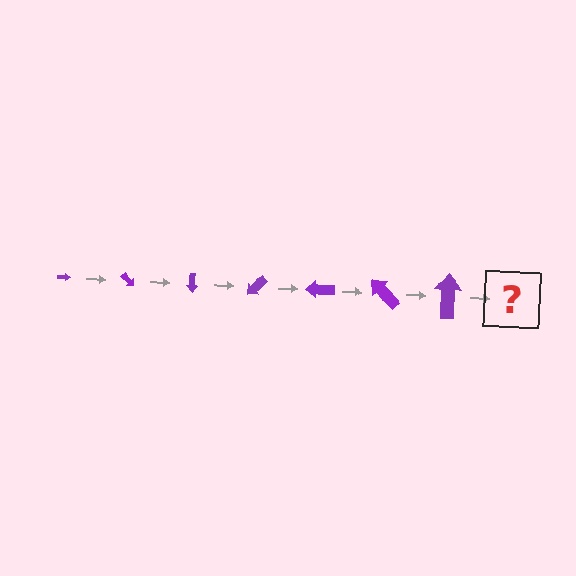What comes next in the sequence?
The next element should be an arrow, larger than the previous one and rotated 315 degrees from the start.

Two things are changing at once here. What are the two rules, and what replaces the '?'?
The two rules are that the arrow grows larger each step and it rotates 45 degrees each step. The '?' should be an arrow, larger than the previous one and rotated 315 degrees from the start.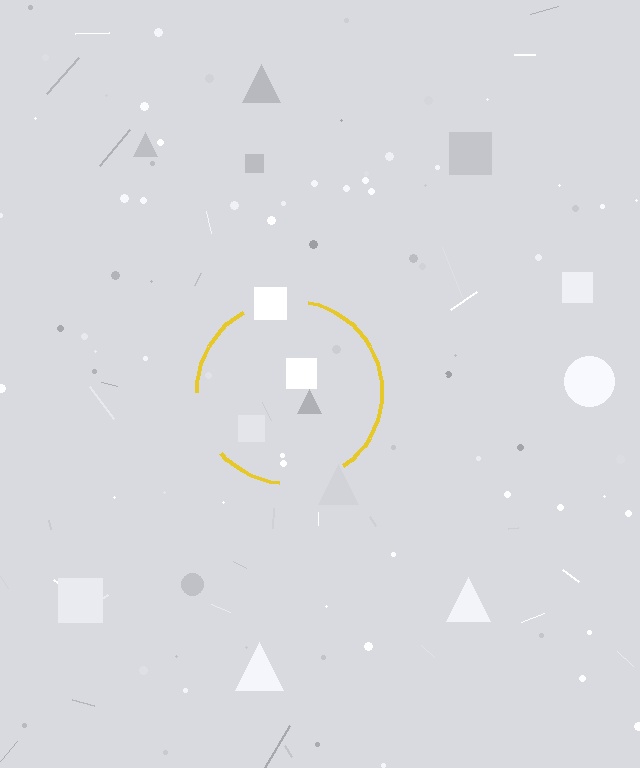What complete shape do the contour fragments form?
The contour fragments form a circle.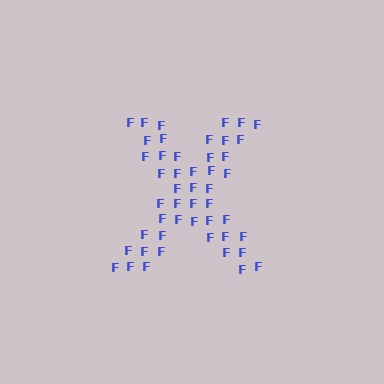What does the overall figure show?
The overall figure shows the letter X.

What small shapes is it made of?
It is made of small letter F's.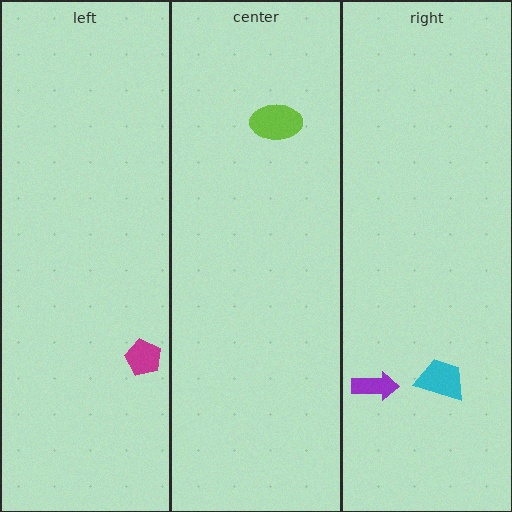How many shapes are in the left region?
1.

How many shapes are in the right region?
2.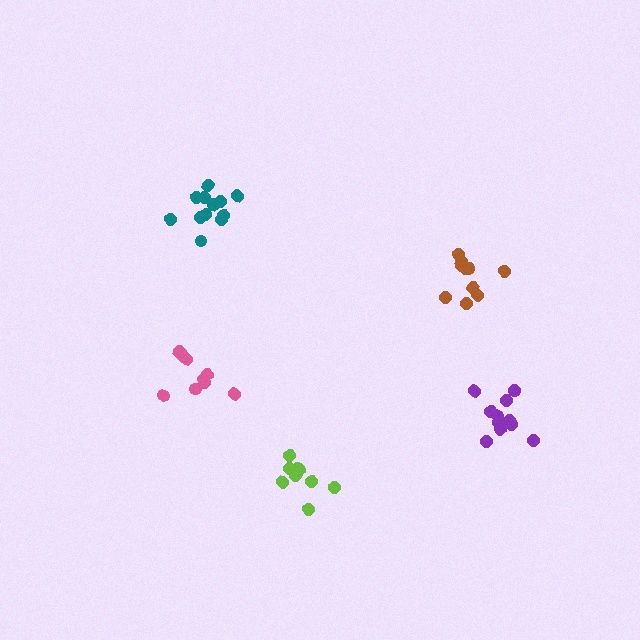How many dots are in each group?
Group 1: 12 dots, Group 2: 9 dots, Group 3: 10 dots, Group 4: 13 dots, Group 5: 9 dots (53 total).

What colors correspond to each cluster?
The clusters are colored: teal, pink, brown, purple, lime.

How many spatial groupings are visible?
There are 5 spatial groupings.